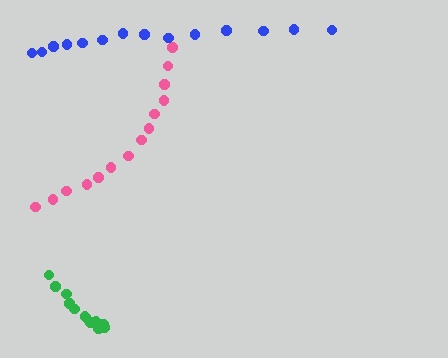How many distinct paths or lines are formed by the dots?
There are 3 distinct paths.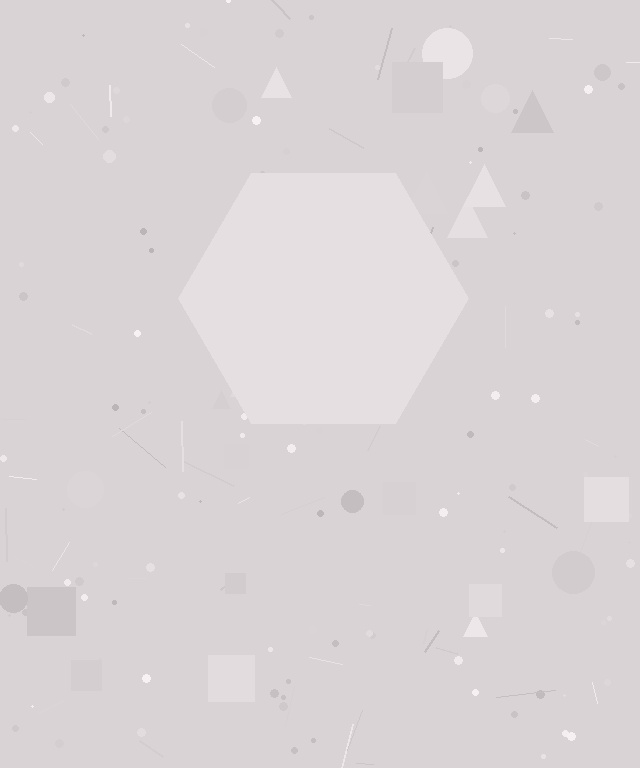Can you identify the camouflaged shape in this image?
The camouflaged shape is a hexagon.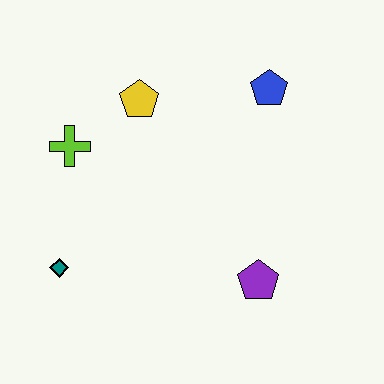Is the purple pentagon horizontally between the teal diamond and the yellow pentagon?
No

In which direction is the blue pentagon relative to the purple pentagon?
The blue pentagon is above the purple pentagon.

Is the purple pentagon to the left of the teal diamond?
No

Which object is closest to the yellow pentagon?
The lime cross is closest to the yellow pentagon.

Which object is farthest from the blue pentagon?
The teal diamond is farthest from the blue pentagon.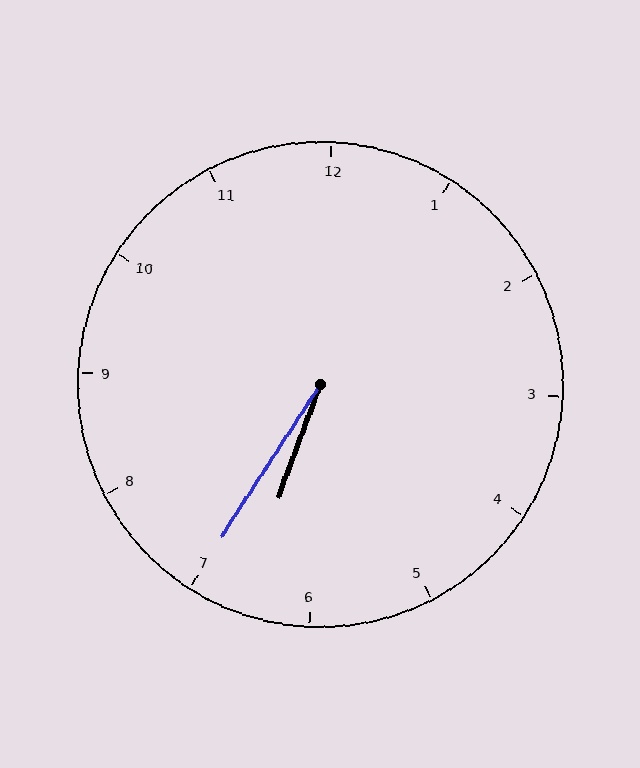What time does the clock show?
6:35.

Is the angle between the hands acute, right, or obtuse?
It is acute.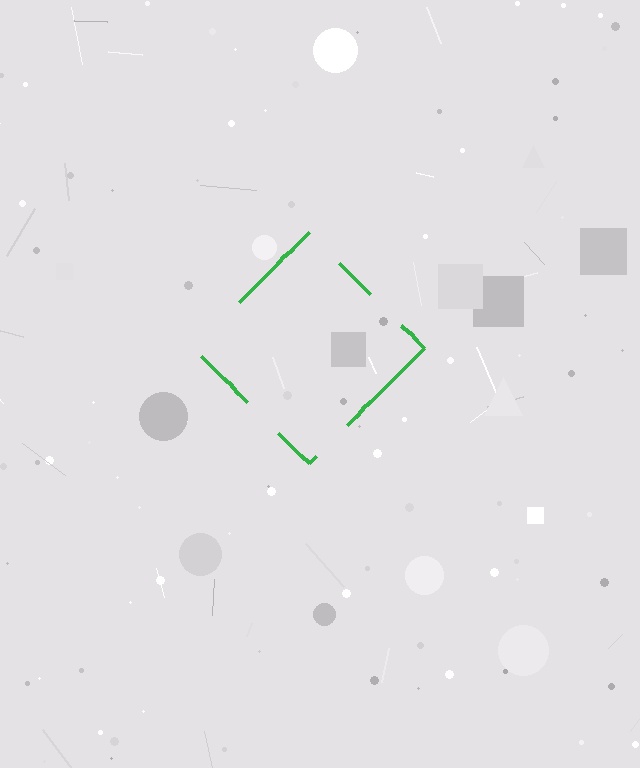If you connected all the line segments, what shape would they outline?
They would outline a diamond.